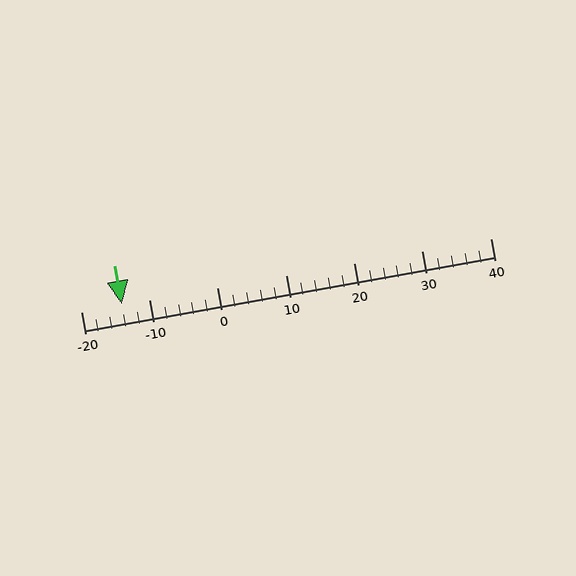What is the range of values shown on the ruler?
The ruler shows values from -20 to 40.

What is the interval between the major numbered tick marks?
The major tick marks are spaced 10 units apart.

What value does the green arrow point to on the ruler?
The green arrow points to approximately -14.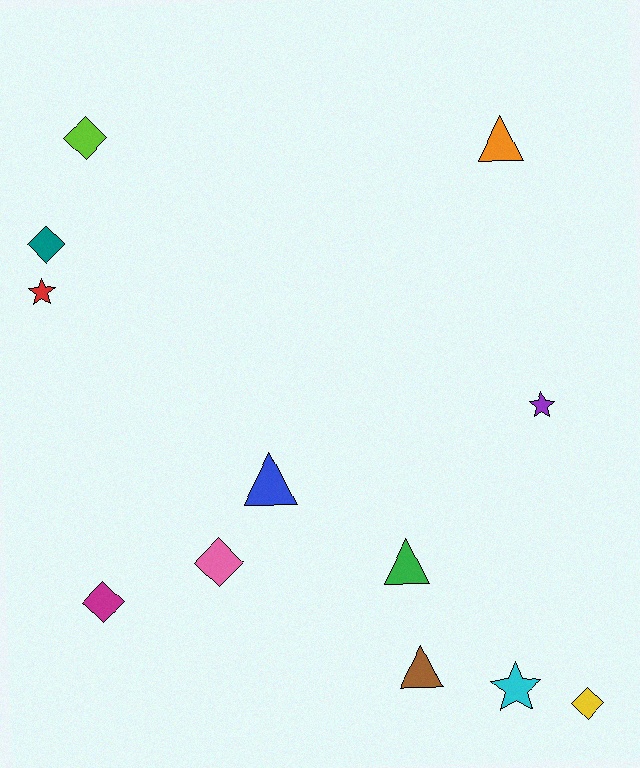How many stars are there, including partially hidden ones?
There are 3 stars.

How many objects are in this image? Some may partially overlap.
There are 12 objects.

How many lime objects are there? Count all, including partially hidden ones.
There is 1 lime object.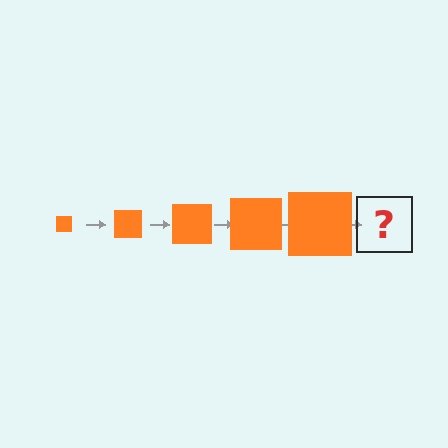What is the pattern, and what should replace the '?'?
The pattern is that the square gets progressively larger each step. The '?' should be an orange square, larger than the previous one.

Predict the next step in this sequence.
The next step is an orange square, larger than the previous one.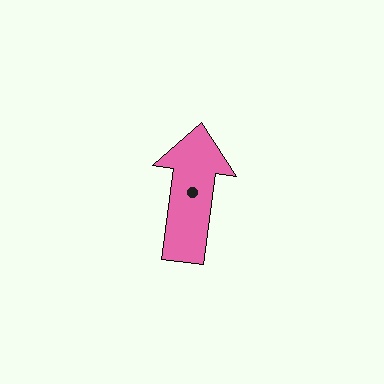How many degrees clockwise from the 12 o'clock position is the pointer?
Approximately 8 degrees.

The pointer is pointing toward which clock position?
Roughly 12 o'clock.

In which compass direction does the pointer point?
North.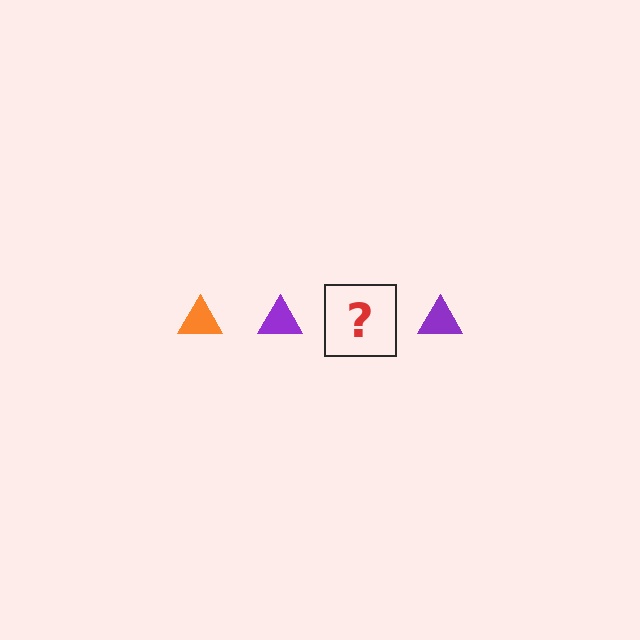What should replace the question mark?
The question mark should be replaced with an orange triangle.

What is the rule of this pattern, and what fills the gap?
The rule is that the pattern cycles through orange, purple triangles. The gap should be filled with an orange triangle.